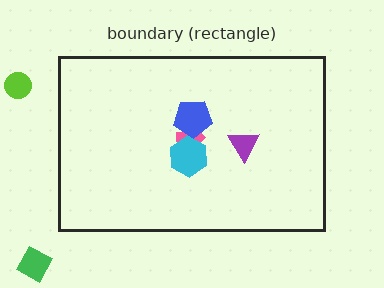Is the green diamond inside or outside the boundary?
Outside.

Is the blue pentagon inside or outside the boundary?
Inside.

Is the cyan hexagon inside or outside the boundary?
Inside.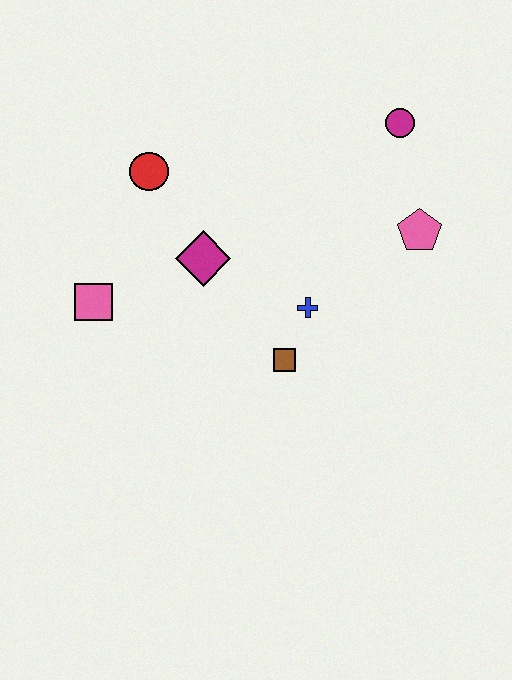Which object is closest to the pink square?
The magenta diamond is closest to the pink square.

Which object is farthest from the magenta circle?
The pink square is farthest from the magenta circle.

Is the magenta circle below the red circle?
No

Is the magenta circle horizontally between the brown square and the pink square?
No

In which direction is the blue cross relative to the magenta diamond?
The blue cross is to the right of the magenta diamond.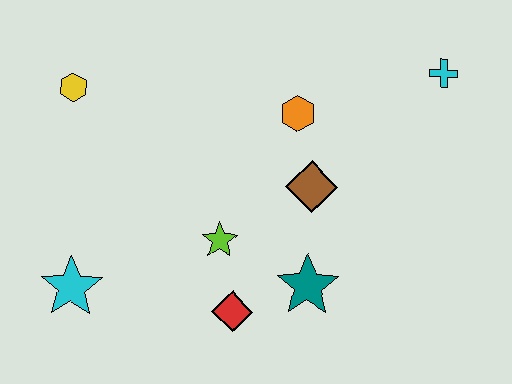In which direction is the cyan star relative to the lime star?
The cyan star is to the left of the lime star.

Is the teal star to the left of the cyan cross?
Yes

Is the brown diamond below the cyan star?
No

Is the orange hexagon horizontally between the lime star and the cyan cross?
Yes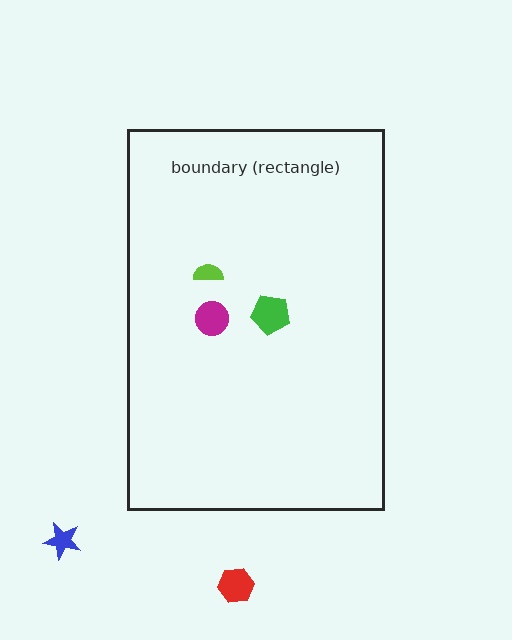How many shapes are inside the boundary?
3 inside, 2 outside.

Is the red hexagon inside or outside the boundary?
Outside.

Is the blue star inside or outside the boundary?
Outside.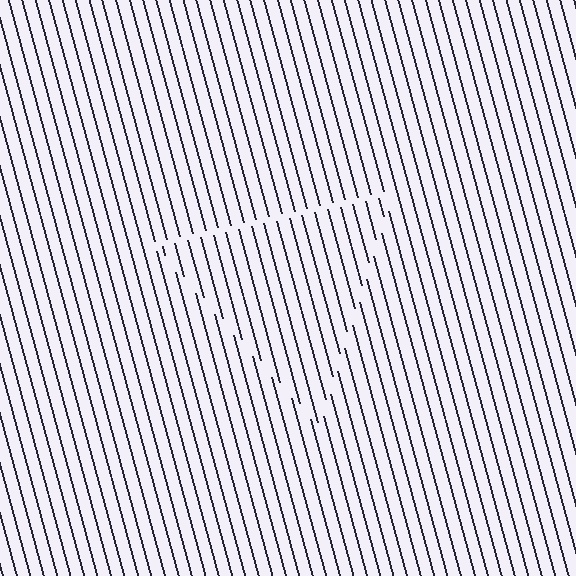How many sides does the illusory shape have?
3 sides — the line-ends trace a triangle.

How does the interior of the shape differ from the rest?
The interior of the shape contains the same grating, shifted by half a period — the contour is defined by the phase discontinuity where line-ends from the inner and outer gratings abut.